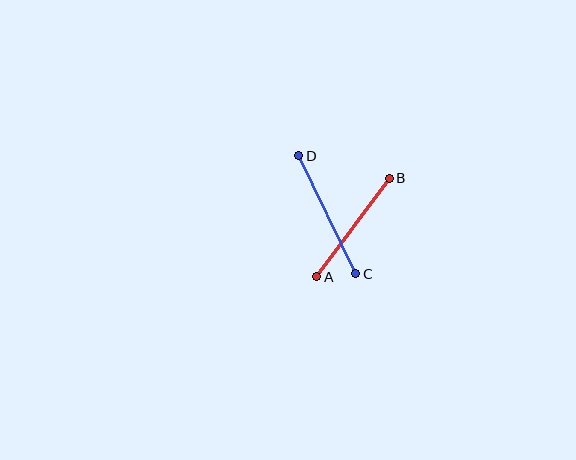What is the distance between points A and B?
The distance is approximately 122 pixels.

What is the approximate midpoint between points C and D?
The midpoint is at approximately (327, 215) pixels.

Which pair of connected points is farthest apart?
Points C and D are farthest apart.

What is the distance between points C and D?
The distance is approximately 131 pixels.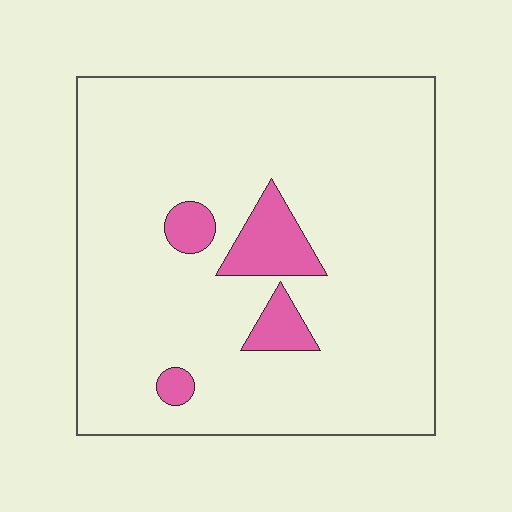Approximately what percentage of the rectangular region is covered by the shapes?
Approximately 10%.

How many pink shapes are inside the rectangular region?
4.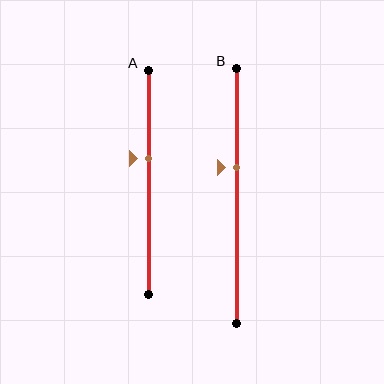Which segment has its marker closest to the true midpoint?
Segment A has its marker closest to the true midpoint.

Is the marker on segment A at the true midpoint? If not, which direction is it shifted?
No, the marker on segment A is shifted upward by about 11% of the segment length.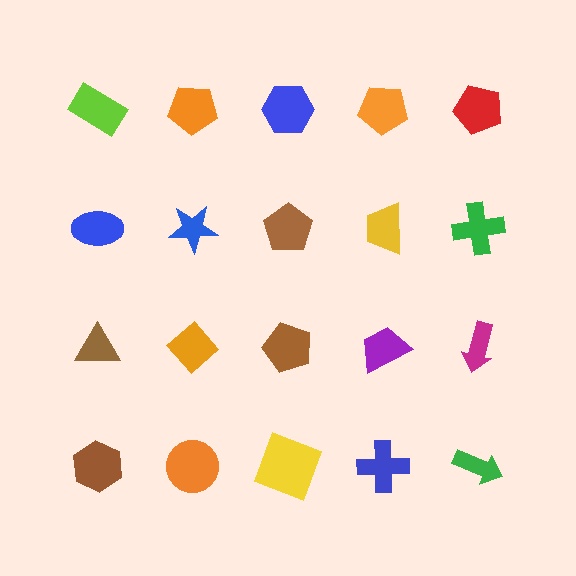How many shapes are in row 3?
5 shapes.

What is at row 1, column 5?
A red pentagon.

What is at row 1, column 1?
A lime rectangle.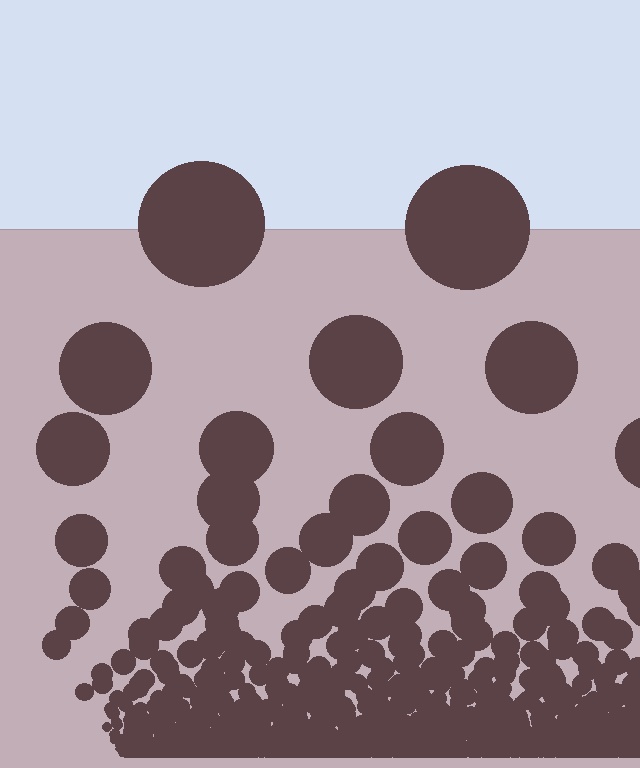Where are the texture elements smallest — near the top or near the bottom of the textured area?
Near the bottom.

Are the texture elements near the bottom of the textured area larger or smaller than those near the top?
Smaller. The gradient is inverted — elements near the bottom are smaller and denser.